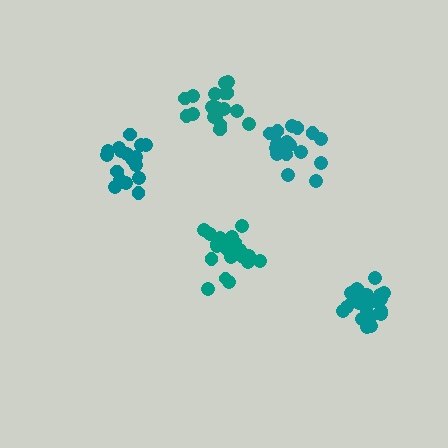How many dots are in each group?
Group 1: 18 dots, Group 2: 21 dots, Group 3: 17 dots, Group 4: 21 dots, Group 5: 18 dots (95 total).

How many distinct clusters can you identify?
There are 5 distinct clusters.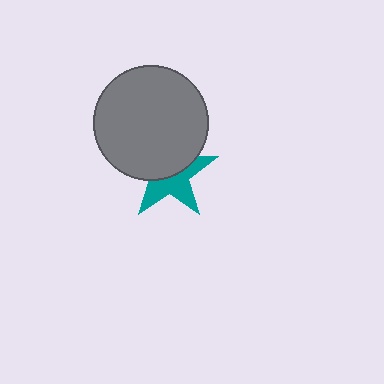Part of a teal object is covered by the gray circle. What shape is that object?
It is a star.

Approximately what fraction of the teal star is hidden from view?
Roughly 52% of the teal star is hidden behind the gray circle.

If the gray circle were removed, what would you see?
You would see the complete teal star.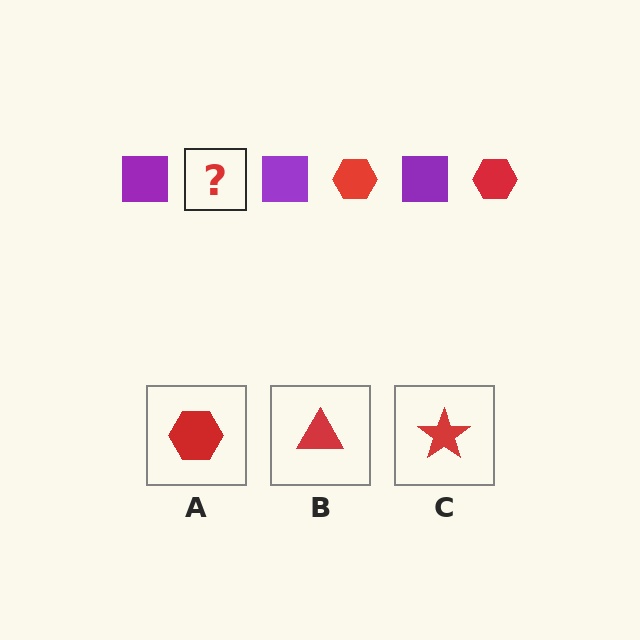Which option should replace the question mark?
Option A.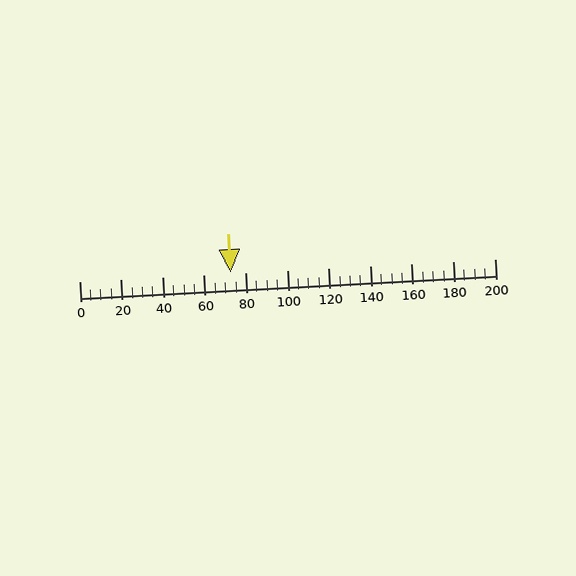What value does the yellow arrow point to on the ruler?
The yellow arrow points to approximately 73.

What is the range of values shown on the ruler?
The ruler shows values from 0 to 200.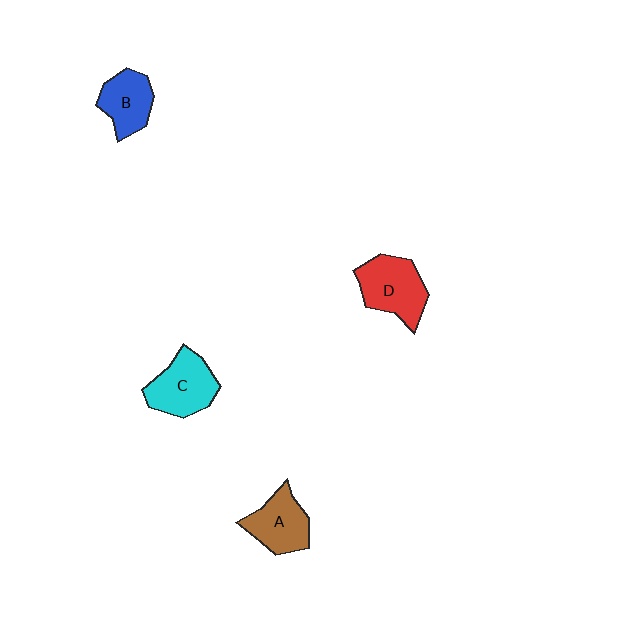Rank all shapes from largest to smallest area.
From largest to smallest: D (red), C (cyan), A (brown), B (blue).